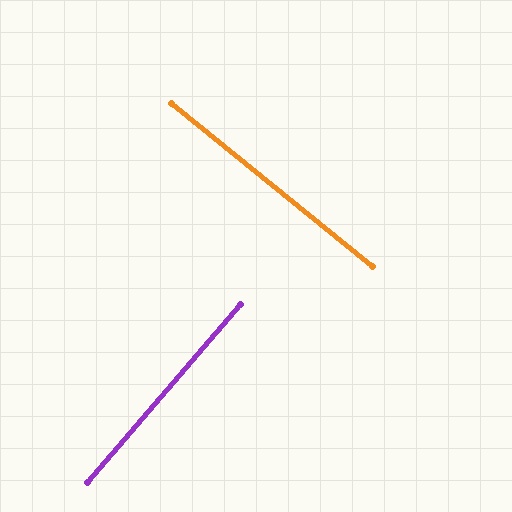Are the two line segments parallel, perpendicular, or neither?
Perpendicular — they meet at approximately 88°.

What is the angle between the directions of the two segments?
Approximately 88 degrees.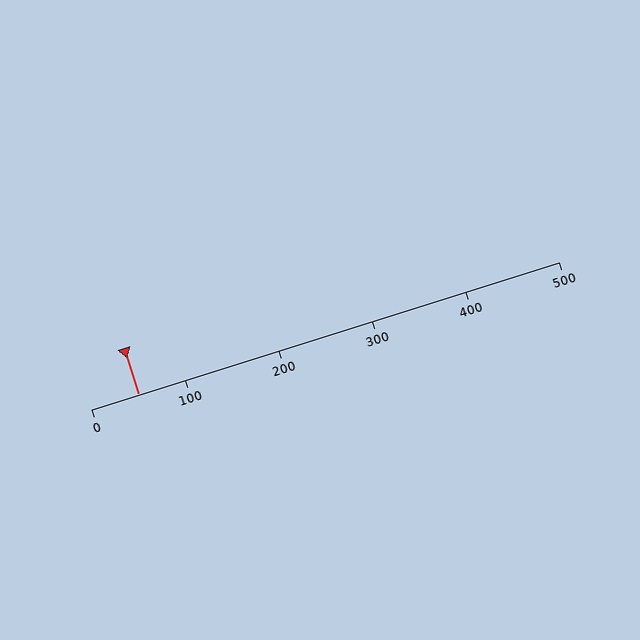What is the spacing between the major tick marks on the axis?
The major ticks are spaced 100 apart.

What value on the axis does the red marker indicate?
The marker indicates approximately 50.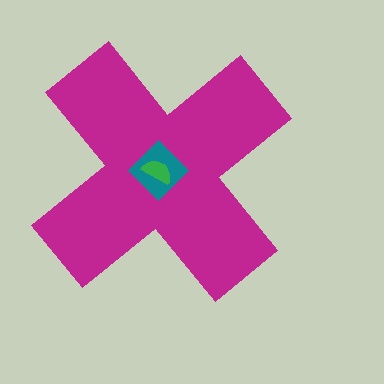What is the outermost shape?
The magenta cross.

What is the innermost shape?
The green semicircle.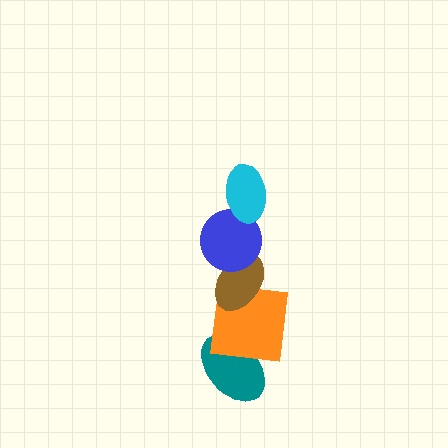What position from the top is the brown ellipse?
The brown ellipse is 3rd from the top.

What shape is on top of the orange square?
The brown ellipse is on top of the orange square.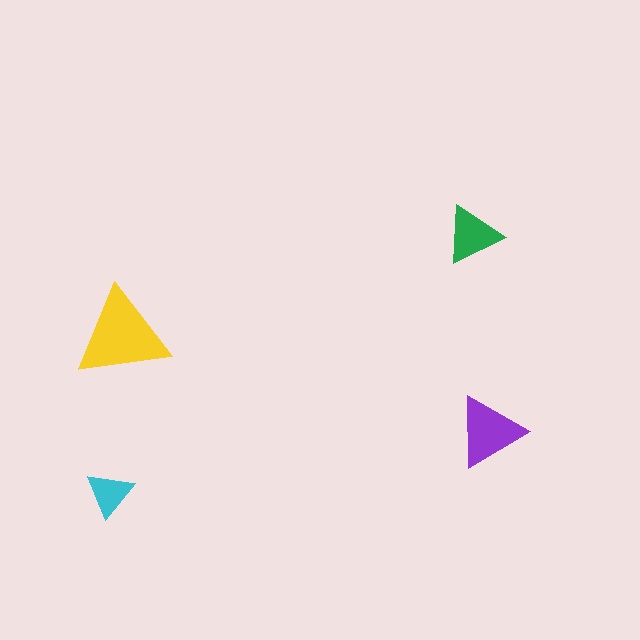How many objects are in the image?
There are 4 objects in the image.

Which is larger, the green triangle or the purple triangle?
The purple one.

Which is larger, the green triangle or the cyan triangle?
The green one.